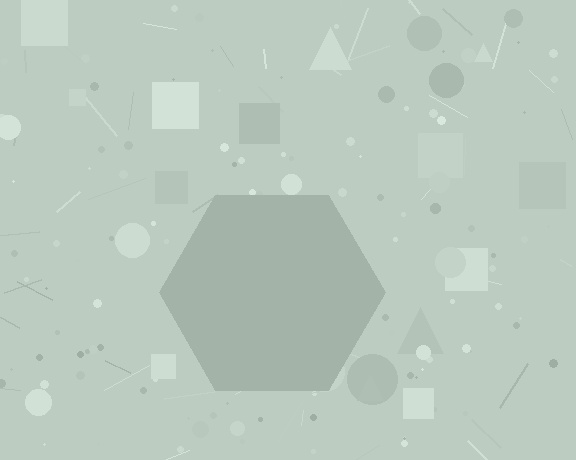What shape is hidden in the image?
A hexagon is hidden in the image.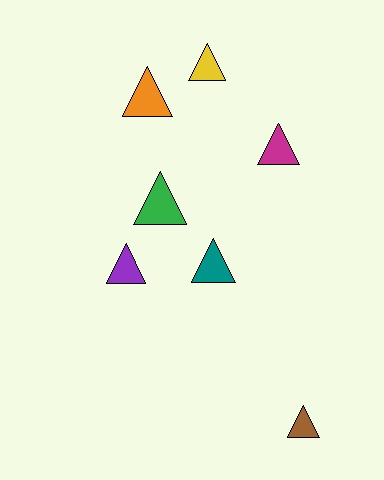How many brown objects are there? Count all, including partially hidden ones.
There is 1 brown object.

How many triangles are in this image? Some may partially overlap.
There are 7 triangles.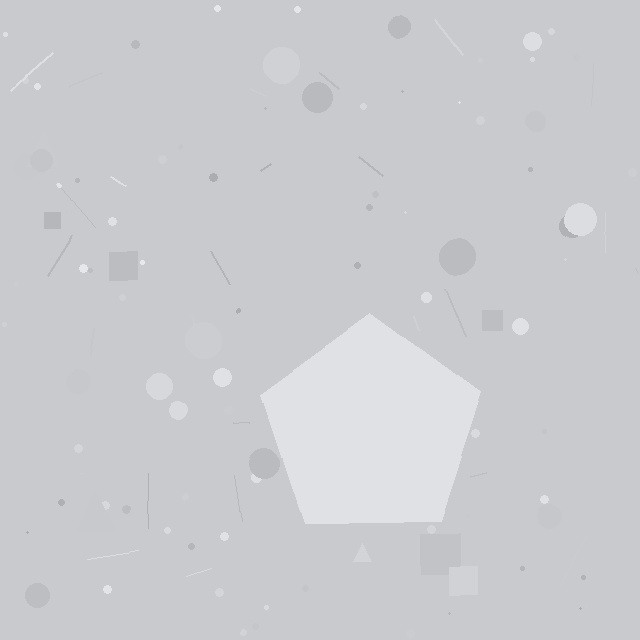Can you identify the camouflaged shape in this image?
The camouflaged shape is a pentagon.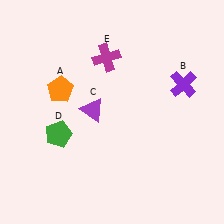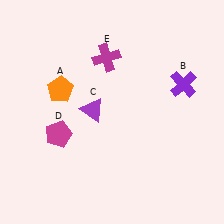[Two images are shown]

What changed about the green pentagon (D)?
In Image 1, D is green. In Image 2, it changed to magenta.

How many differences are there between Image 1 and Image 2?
There is 1 difference between the two images.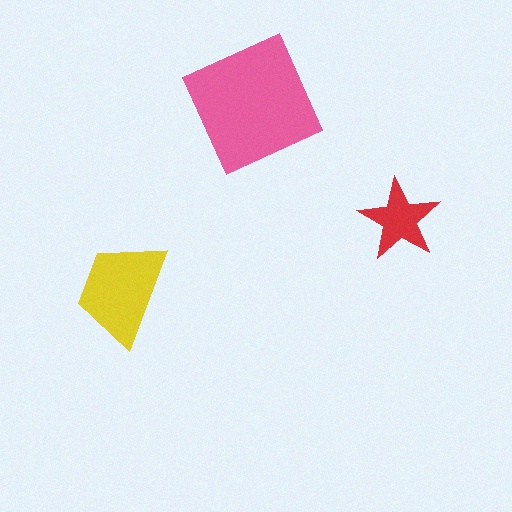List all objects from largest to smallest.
The pink square, the yellow trapezoid, the red star.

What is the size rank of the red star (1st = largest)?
3rd.